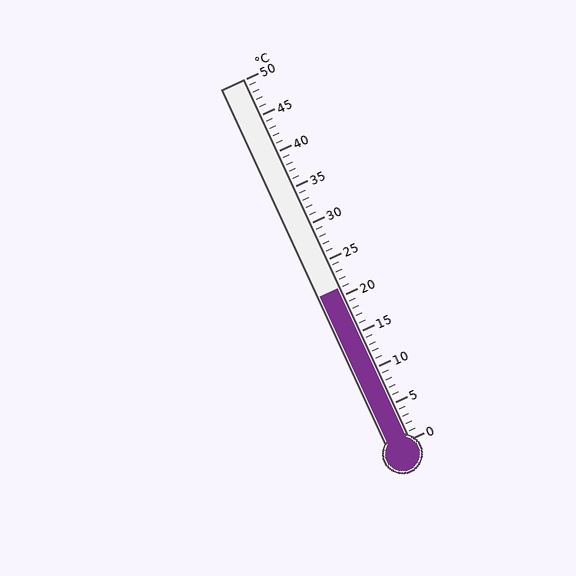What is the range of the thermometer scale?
The thermometer scale ranges from 0°C to 50°C.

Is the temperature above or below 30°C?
The temperature is below 30°C.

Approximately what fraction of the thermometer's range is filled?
The thermometer is filled to approximately 40% of its range.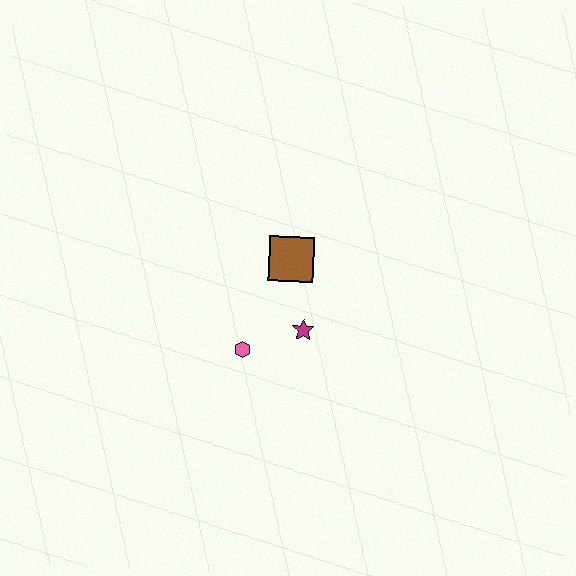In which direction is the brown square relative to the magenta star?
The brown square is above the magenta star.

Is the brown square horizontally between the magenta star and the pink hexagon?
Yes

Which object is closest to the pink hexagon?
The magenta star is closest to the pink hexagon.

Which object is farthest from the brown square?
The pink hexagon is farthest from the brown square.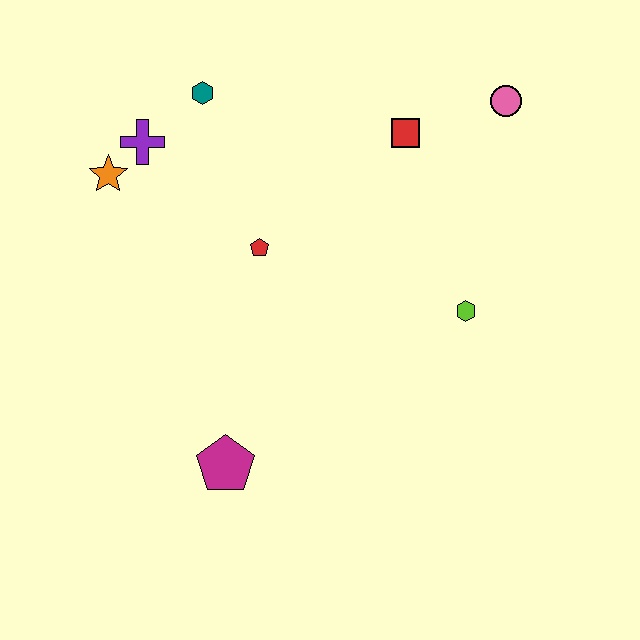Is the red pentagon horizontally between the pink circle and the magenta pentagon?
Yes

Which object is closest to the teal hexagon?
The purple cross is closest to the teal hexagon.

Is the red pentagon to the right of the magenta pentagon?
Yes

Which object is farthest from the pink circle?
The magenta pentagon is farthest from the pink circle.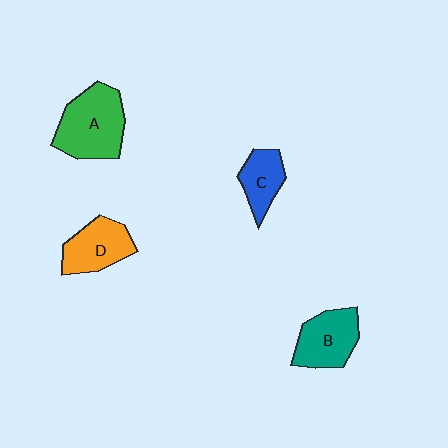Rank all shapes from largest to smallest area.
From largest to smallest: A (green), B (teal), D (orange), C (blue).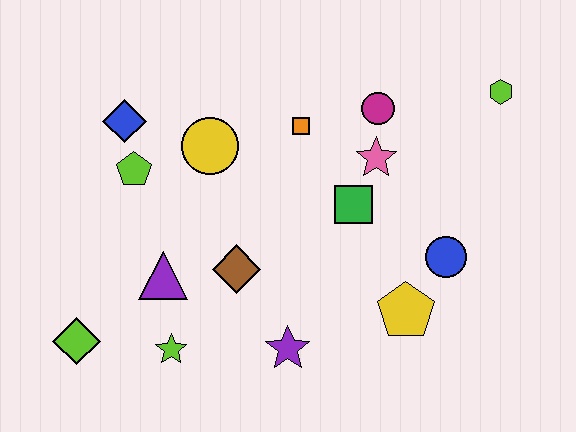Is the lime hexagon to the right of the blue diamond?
Yes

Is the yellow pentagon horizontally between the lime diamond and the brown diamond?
No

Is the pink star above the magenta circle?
No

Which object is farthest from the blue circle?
The lime diamond is farthest from the blue circle.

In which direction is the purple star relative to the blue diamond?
The purple star is below the blue diamond.